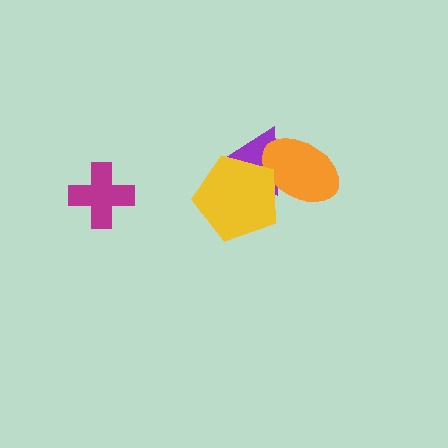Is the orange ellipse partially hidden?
Yes, it is partially covered by another shape.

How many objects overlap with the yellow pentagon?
2 objects overlap with the yellow pentagon.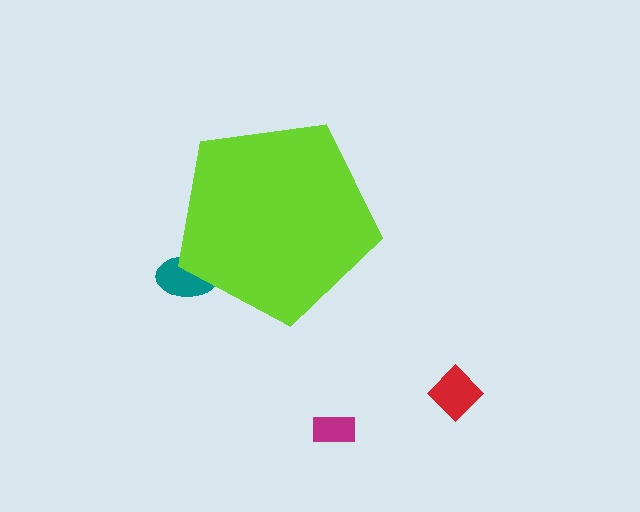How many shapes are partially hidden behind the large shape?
1 shape is partially hidden.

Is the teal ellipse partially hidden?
Yes, the teal ellipse is partially hidden behind the lime pentagon.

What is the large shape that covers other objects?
A lime pentagon.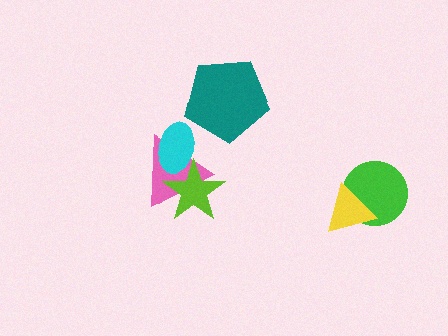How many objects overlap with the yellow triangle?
1 object overlaps with the yellow triangle.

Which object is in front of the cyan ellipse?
The lime star is in front of the cyan ellipse.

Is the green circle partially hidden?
Yes, it is partially covered by another shape.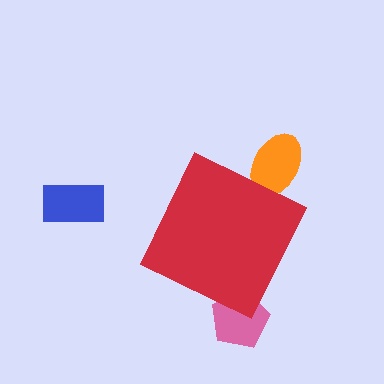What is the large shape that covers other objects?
A red diamond.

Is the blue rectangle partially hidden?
No, the blue rectangle is fully visible.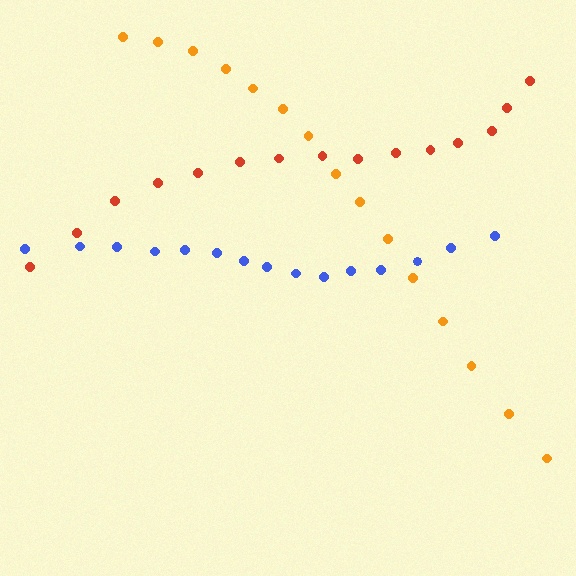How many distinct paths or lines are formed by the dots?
There are 3 distinct paths.